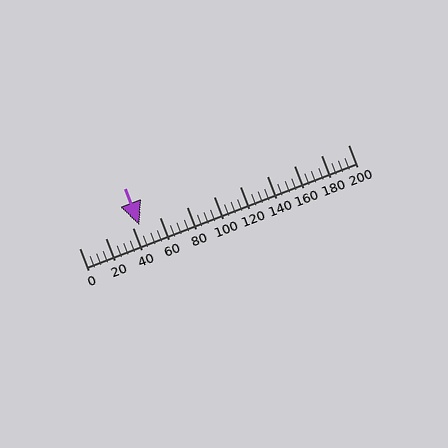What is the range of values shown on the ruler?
The ruler shows values from 0 to 200.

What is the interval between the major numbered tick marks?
The major tick marks are spaced 20 units apart.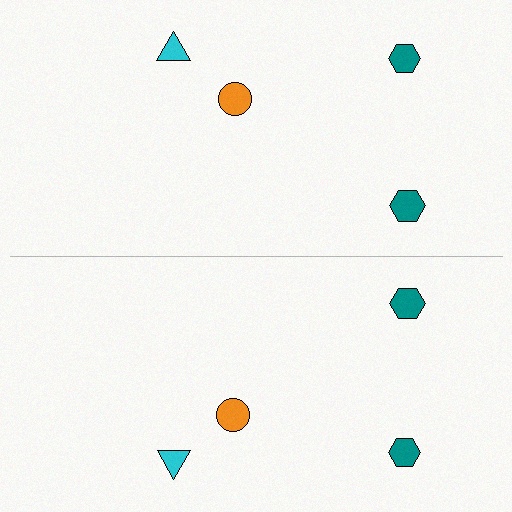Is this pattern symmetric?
Yes, this pattern has bilateral (reflection) symmetry.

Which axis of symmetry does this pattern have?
The pattern has a horizontal axis of symmetry running through the center of the image.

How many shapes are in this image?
There are 8 shapes in this image.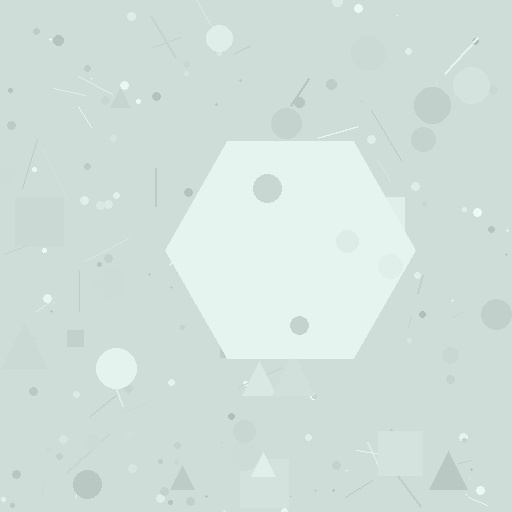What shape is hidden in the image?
A hexagon is hidden in the image.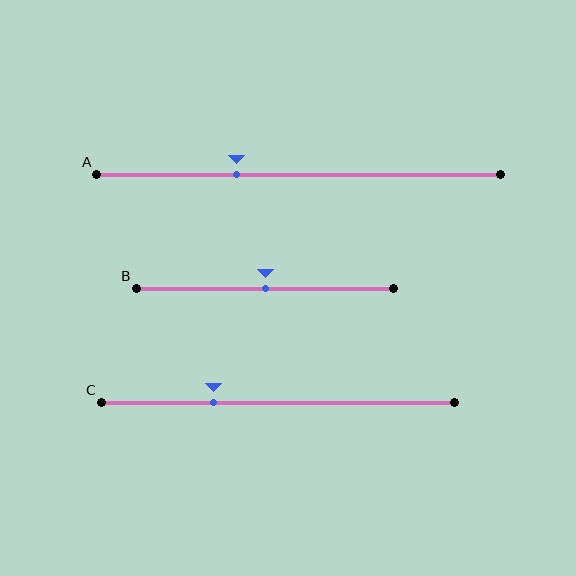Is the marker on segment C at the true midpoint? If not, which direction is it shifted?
No, the marker on segment C is shifted to the left by about 18% of the segment length.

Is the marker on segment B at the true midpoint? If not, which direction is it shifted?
Yes, the marker on segment B is at the true midpoint.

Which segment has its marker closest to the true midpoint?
Segment B has its marker closest to the true midpoint.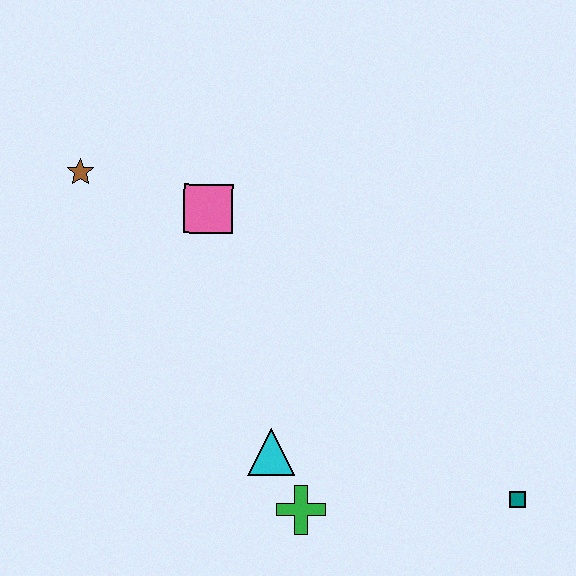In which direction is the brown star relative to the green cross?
The brown star is above the green cross.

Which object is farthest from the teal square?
The brown star is farthest from the teal square.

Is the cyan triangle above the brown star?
No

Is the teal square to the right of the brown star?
Yes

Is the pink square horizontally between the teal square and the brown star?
Yes